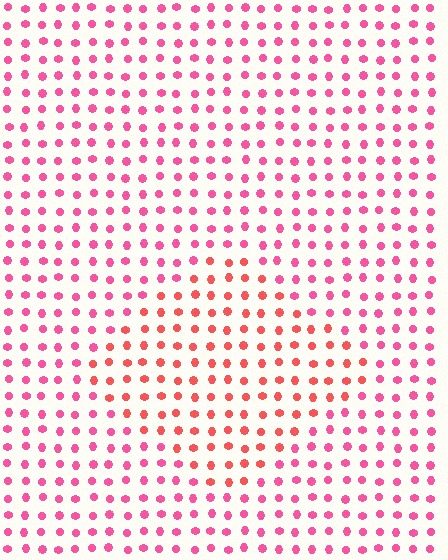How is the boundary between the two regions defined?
The boundary is defined purely by a slight shift in hue (about 27 degrees). Spacing, size, and orientation are identical on both sides.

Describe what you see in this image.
The image is filled with small pink elements in a uniform arrangement. A diamond-shaped region is visible where the elements are tinted to a slightly different hue, forming a subtle color boundary.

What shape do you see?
I see a diamond.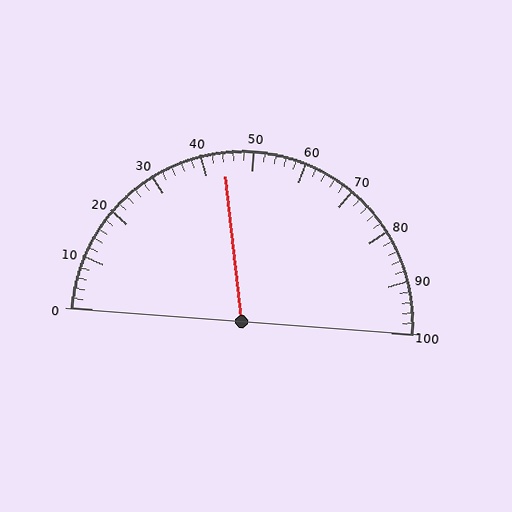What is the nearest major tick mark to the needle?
The nearest major tick mark is 40.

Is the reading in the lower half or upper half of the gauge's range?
The reading is in the lower half of the range (0 to 100).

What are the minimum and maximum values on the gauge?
The gauge ranges from 0 to 100.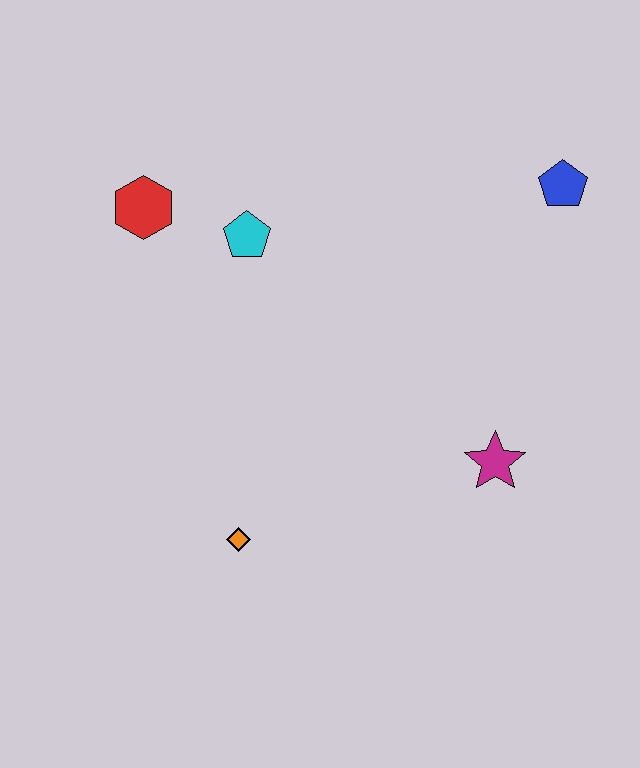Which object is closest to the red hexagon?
The cyan pentagon is closest to the red hexagon.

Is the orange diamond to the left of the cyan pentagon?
Yes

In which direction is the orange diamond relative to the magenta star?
The orange diamond is to the left of the magenta star.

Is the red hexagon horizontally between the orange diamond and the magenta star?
No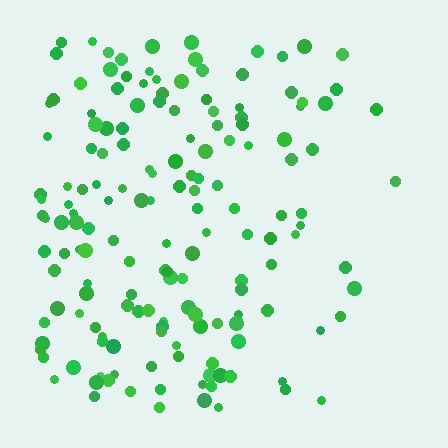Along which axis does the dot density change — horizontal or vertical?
Horizontal.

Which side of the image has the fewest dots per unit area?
The right.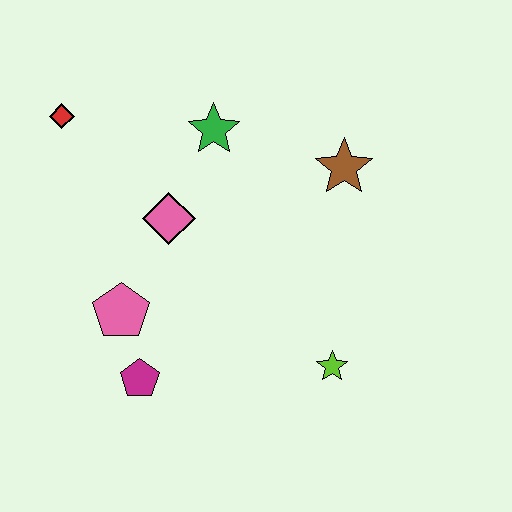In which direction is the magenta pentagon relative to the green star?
The magenta pentagon is below the green star.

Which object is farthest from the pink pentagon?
The brown star is farthest from the pink pentagon.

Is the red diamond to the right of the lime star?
No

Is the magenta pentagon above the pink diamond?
No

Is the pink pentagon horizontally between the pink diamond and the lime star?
No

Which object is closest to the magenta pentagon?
The pink pentagon is closest to the magenta pentagon.